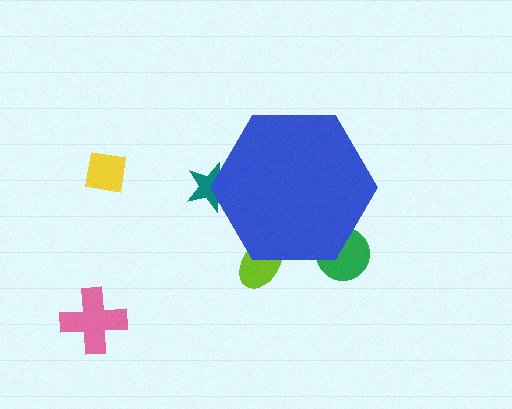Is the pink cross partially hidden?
No, the pink cross is fully visible.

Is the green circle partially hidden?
Yes, the green circle is partially hidden behind the blue hexagon.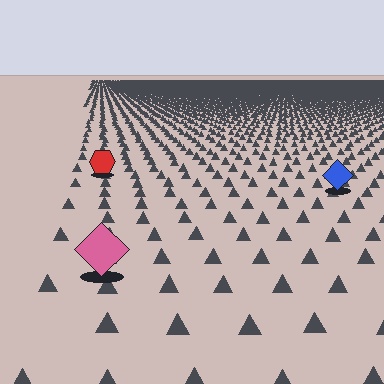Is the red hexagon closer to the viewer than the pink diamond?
No. The pink diamond is closer — you can tell from the texture gradient: the ground texture is coarser near it.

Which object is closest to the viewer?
The pink diamond is closest. The texture marks near it are larger and more spread out.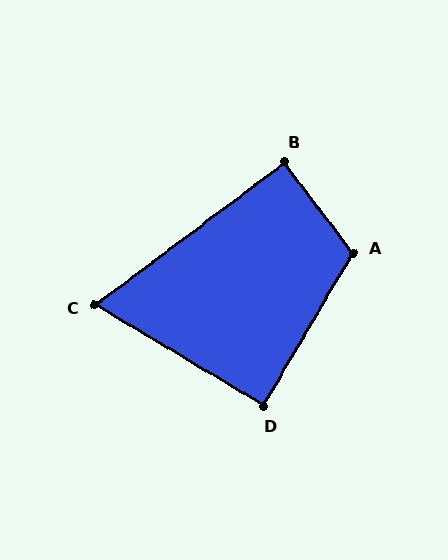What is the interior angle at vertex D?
Approximately 90 degrees (approximately right).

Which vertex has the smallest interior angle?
C, at approximately 68 degrees.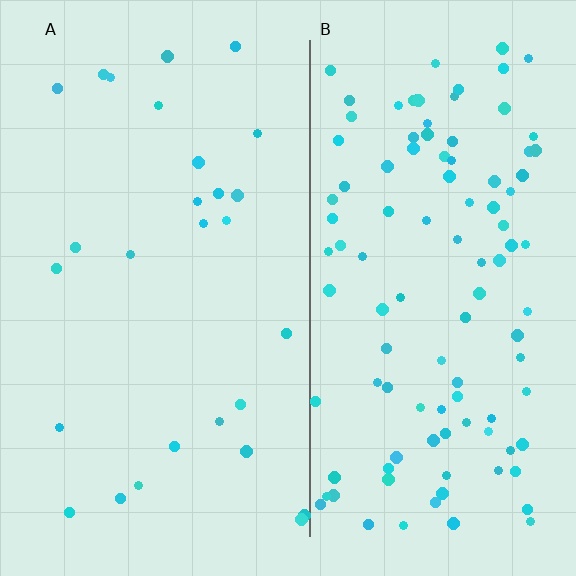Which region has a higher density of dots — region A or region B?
B (the right).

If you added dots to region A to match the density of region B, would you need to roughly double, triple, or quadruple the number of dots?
Approximately quadruple.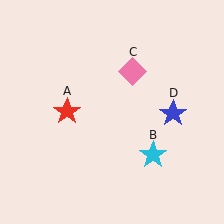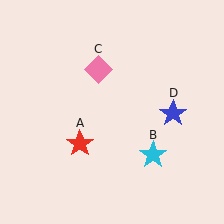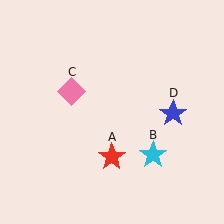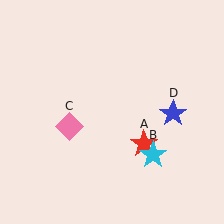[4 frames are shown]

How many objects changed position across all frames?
2 objects changed position: red star (object A), pink diamond (object C).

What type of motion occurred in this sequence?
The red star (object A), pink diamond (object C) rotated counterclockwise around the center of the scene.